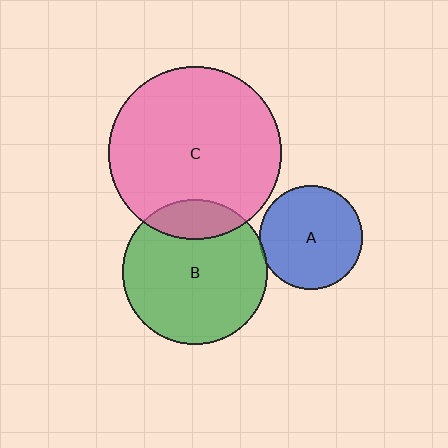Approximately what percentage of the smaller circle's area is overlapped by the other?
Approximately 5%.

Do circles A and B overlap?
Yes.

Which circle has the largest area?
Circle C (pink).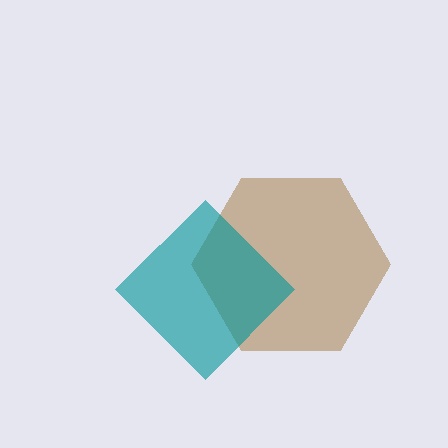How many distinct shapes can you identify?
There are 2 distinct shapes: a brown hexagon, a teal diamond.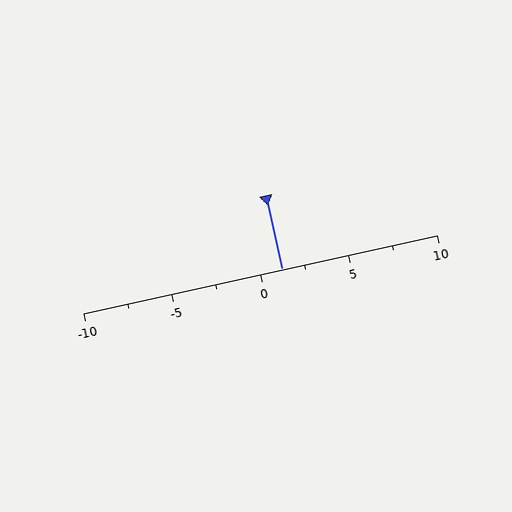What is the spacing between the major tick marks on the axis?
The major ticks are spaced 5 apart.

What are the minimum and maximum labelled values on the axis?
The axis runs from -10 to 10.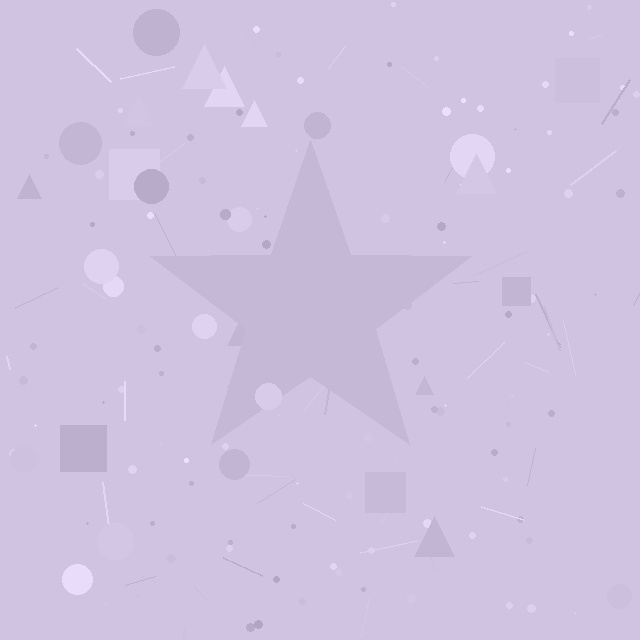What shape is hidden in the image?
A star is hidden in the image.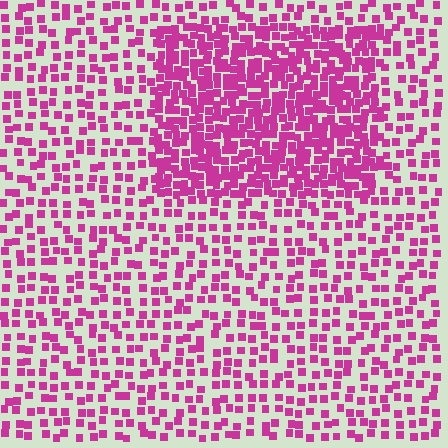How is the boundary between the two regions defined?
The boundary is defined by a change in element density (approximately 2.2x ratio). All elements are the same color, size, and shape.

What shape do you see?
I see a rectangle.